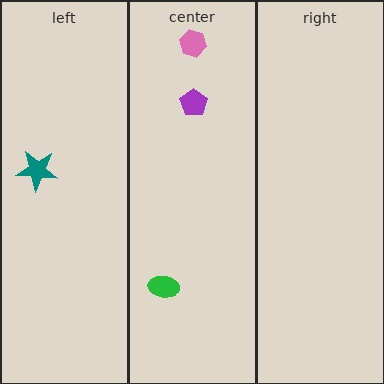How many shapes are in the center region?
3.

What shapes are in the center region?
The pink hexagon, the purple pentagon, the green ellipse.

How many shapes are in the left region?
1.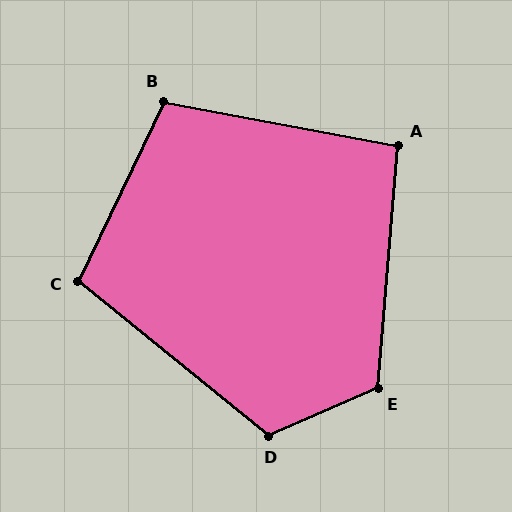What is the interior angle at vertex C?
Approximately 103 degrees (obtuse).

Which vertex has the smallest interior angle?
A, at approximately 96 degrees.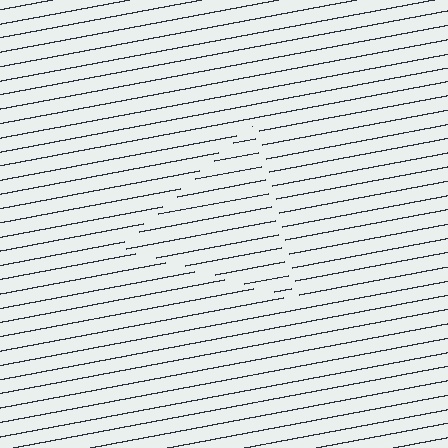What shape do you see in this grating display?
An illusory triangle. The interior of the shape contains the same grating, shifted by half a period — the contour is defined by the phase discontinuity where line-ends from the inner and outer gratings abut.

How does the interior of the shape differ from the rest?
The interior of the shape contains the same grating, shifted by half a period — the contour is defined by the phase discontinuity where line-ends from the inner and outer gratings abut.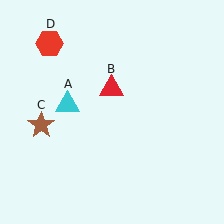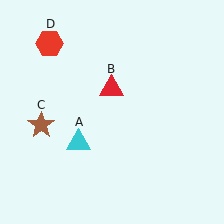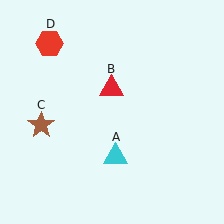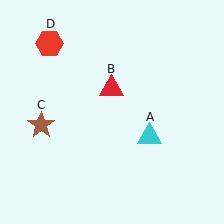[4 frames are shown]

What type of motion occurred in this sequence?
The cyan triangle (object A) rotated counterclockwise around the center of the scene.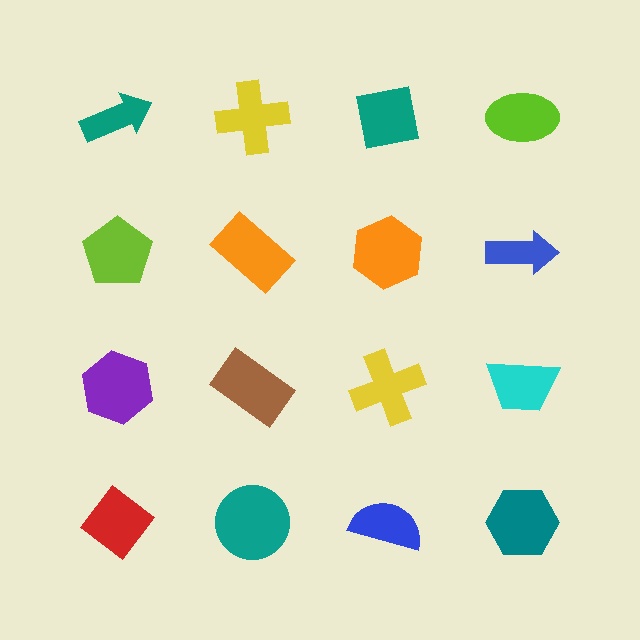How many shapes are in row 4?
4 shapes.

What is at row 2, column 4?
A blue arrow.